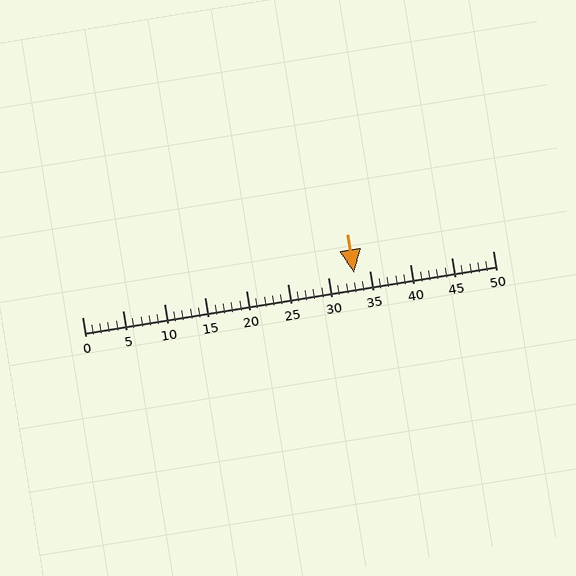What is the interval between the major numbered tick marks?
The major tick marks are spaced 5 units apart.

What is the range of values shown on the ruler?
The ruler shows values from 0 to 50.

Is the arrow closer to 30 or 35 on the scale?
The arrow is closer to 35.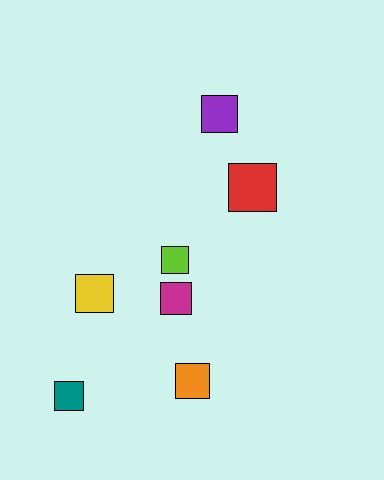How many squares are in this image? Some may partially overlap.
There are 7 squares.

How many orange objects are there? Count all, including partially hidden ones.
There is 1 orange object.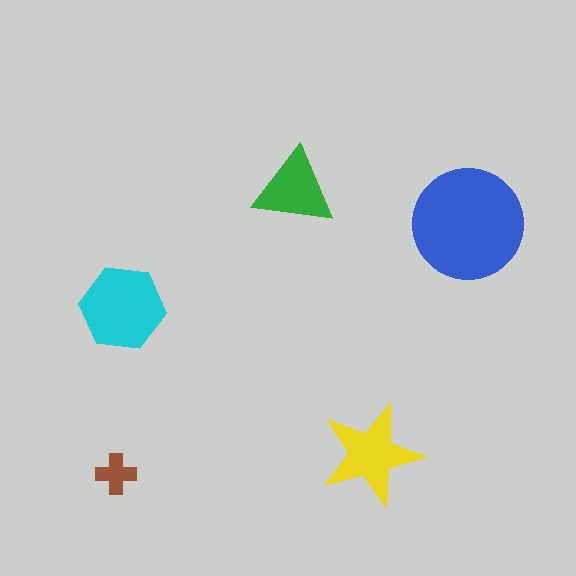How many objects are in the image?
There are 5 objects in the image.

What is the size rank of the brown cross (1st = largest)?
5th.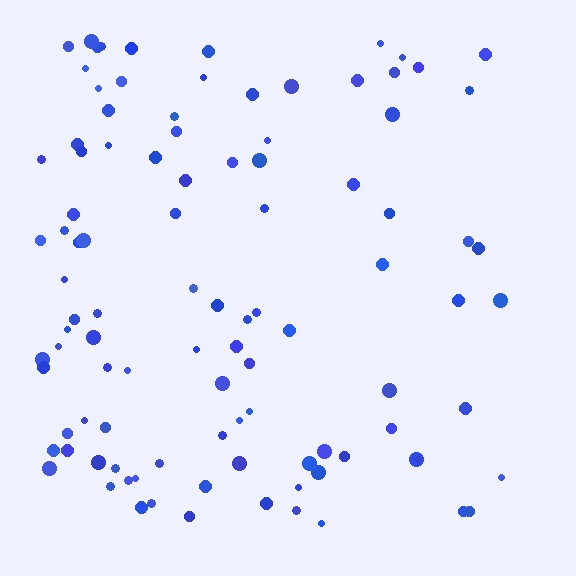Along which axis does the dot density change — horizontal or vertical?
Horizontal.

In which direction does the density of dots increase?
From right to left, with the left side densest.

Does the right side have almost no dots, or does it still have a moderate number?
Still a moderate number, just noticeably fewer than the left.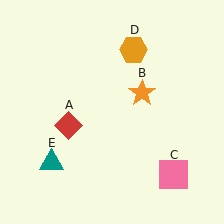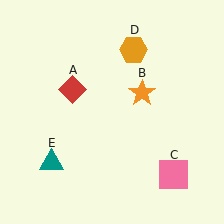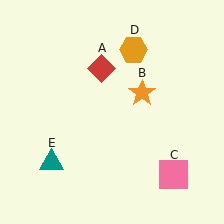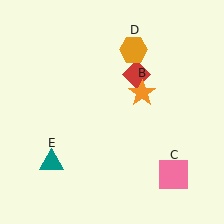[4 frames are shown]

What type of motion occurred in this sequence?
The red diamond (object A) rotated clockwise around the center of the scene.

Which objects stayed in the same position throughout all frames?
Orange star (object B) and pink square (object C) and orange hexagon (object D) and teal triangle (object E) remained stationary.